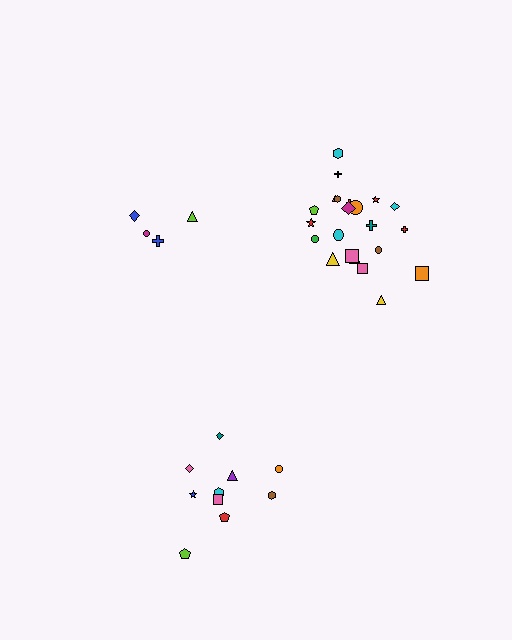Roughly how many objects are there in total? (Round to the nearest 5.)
Roughly 35 objects in total.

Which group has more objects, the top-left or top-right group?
The top-right group.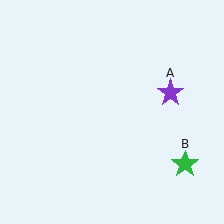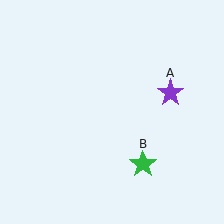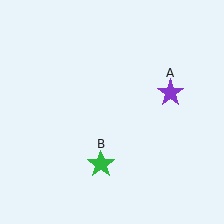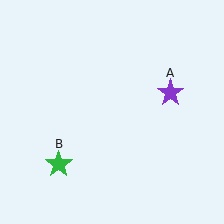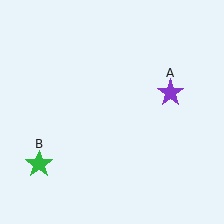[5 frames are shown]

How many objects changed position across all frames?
1 object changed position: green star (object B).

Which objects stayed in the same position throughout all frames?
Purple star (object A) remained stationary.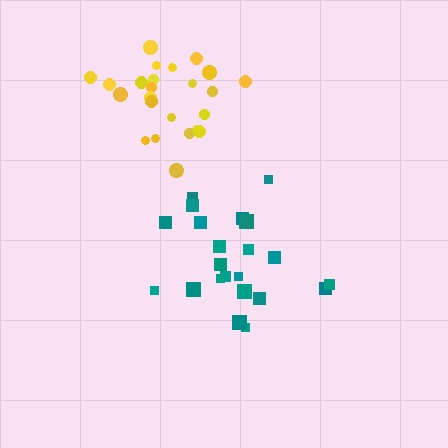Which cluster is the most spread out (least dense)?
Teal.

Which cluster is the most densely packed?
Yellow.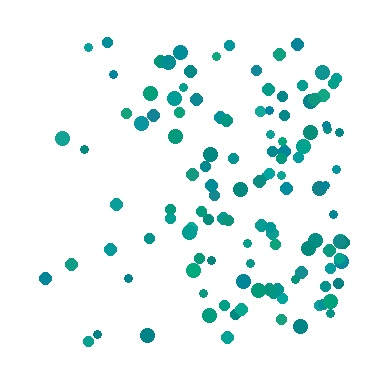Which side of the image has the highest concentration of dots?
The right.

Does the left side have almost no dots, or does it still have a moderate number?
Still a moderate number, just noticeably fewer than the right.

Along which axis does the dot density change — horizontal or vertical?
Horizontal.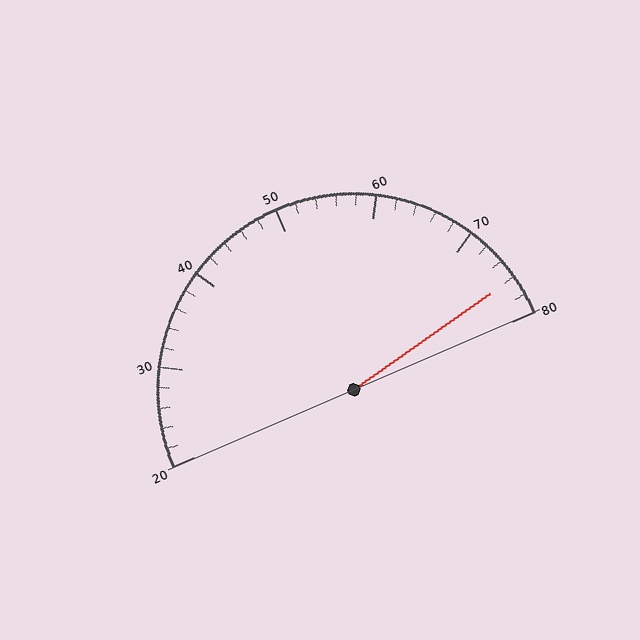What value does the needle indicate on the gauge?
The needle indicates approximately 76.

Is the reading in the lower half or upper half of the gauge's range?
The reading is in the upper half of the range (20 to 80).